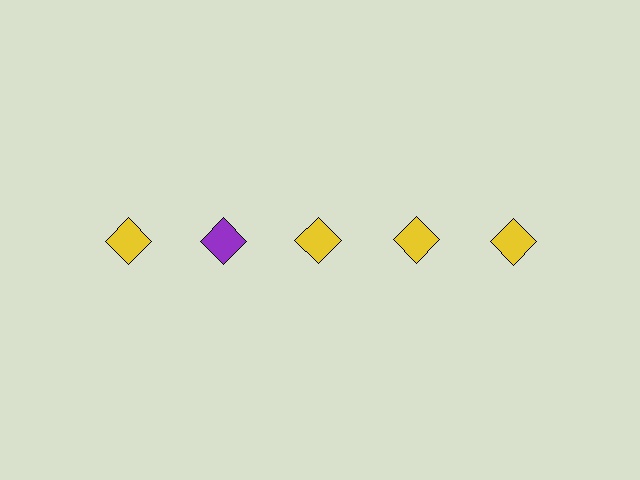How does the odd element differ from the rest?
It has a different color: purple instead of yellow.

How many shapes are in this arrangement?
There are 5 shapes arranged in a grid pattern.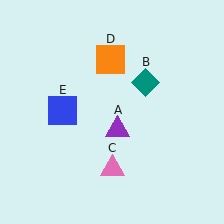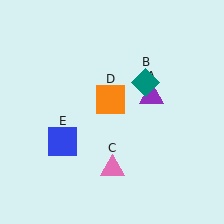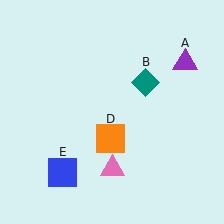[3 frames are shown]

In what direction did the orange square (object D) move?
The orange square (object D) moved down.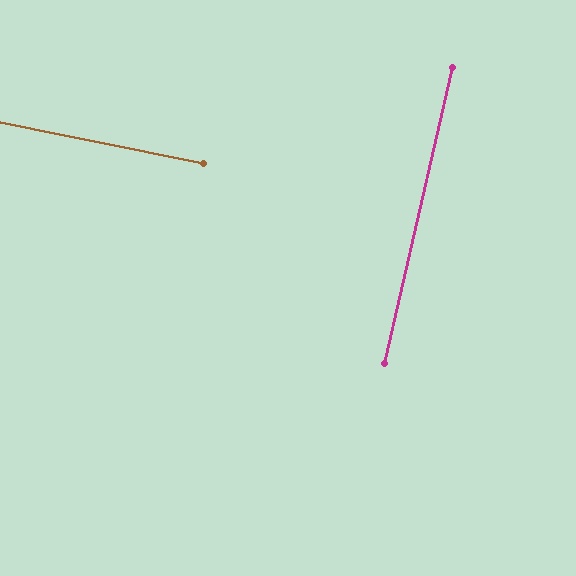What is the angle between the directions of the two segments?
Approximately 88 degrees.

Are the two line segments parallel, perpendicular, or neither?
Perpendicular — they meet at approximately 88°.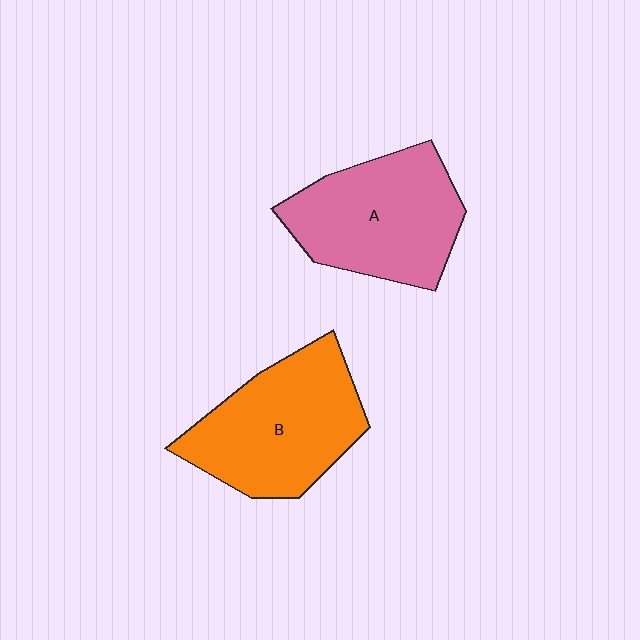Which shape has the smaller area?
Shape A (pink).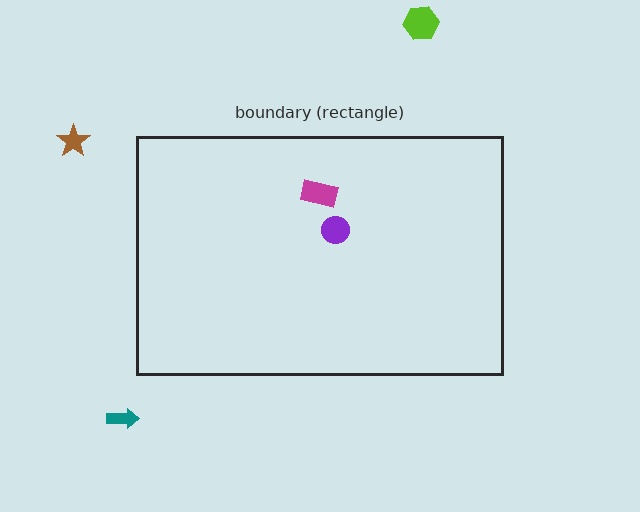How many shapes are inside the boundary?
2 inside, 3 outside.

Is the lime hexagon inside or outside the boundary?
Outside.